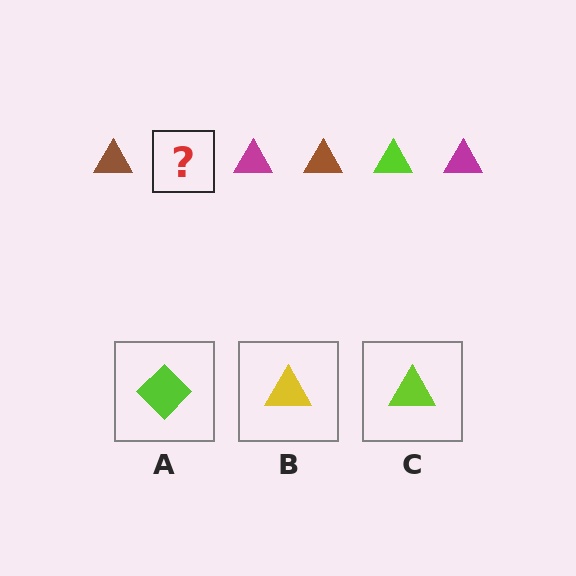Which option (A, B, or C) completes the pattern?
C.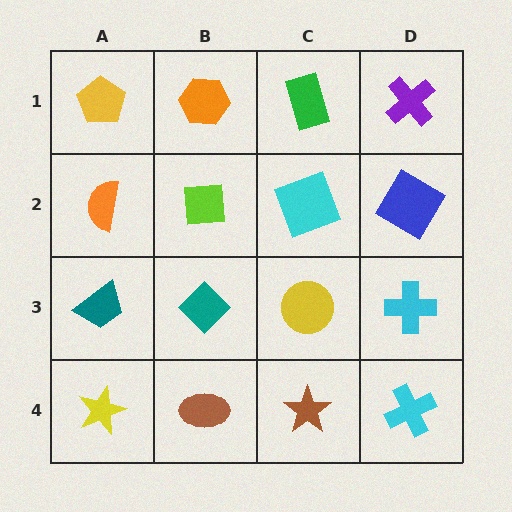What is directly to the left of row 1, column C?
An orange hexagon.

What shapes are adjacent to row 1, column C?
A cyan square (row 2, column C), an orange hexagon (row 1, column B), a purple cross (row 1, column D).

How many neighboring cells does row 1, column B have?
3.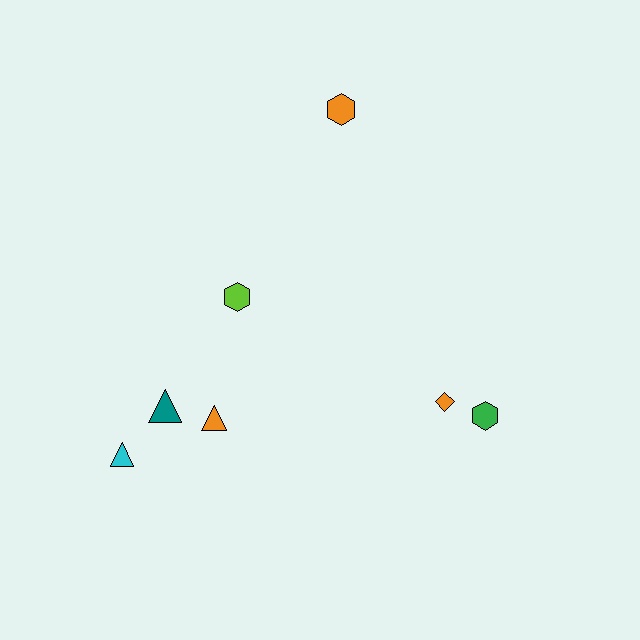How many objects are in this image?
There are 7 objects.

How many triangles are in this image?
There are 3 triangles.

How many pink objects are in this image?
There are no pink objects.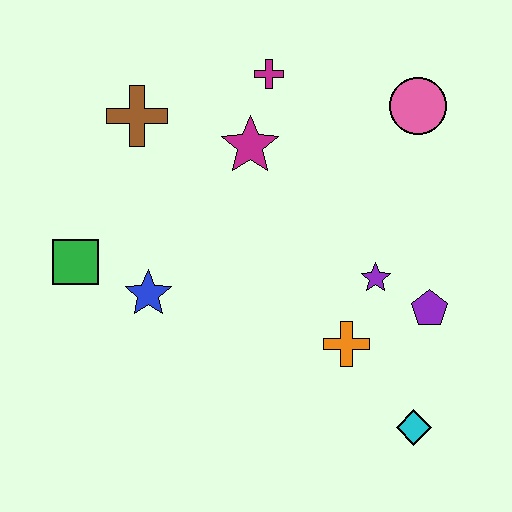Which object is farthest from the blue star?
The pink circle is farthest from the blue star.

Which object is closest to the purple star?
The purple pentagon is closest to the purple star.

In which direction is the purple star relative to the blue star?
The purple star is to the right of the blue star.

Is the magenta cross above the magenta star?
Yes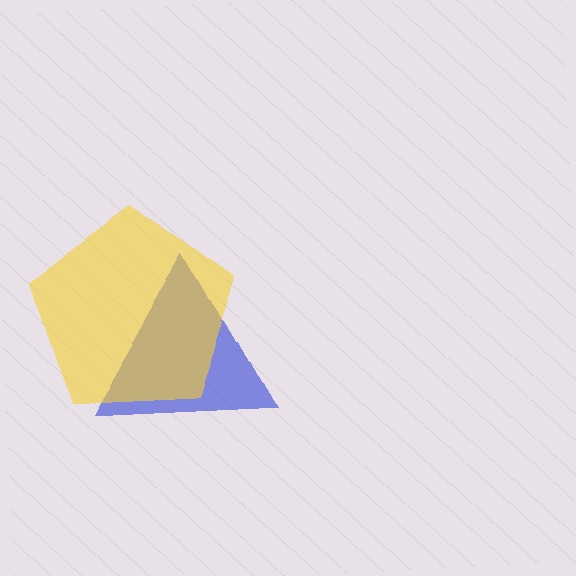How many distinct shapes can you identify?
There are 2 distinct shapes: a blue triangle, a yellow pentagon.